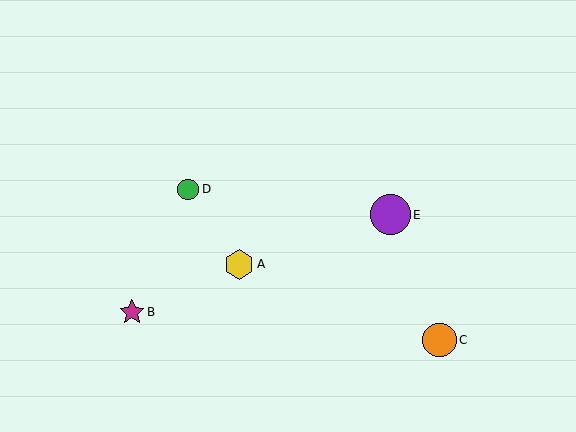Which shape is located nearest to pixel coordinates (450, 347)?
The orange circle (labeled C) at (439, 340) is nearest to that location.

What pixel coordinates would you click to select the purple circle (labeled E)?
Click at (390, 215) to select the purple circle E.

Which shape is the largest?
The purple circle (labeled E) is the largest.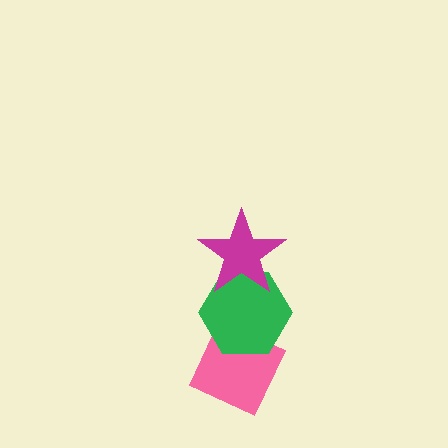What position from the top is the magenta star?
The magenta star is 1st from the top.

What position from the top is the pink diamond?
The pink diamond is 3rd from the top.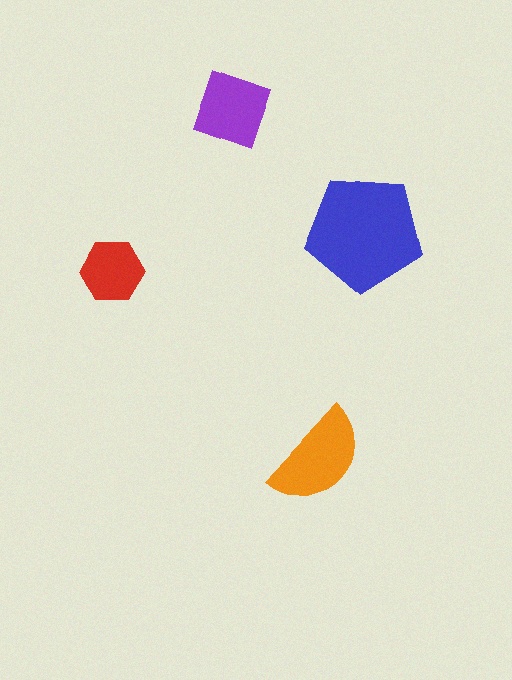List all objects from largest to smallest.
The blue pentagon, the orange semicircle, the purple diamond, the red hexagon.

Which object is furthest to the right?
The blue pentagon is rightmost.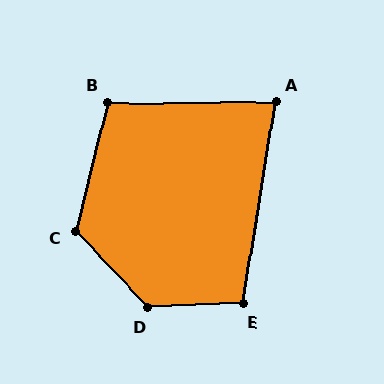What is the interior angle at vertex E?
Approximately 101 degrees (obtuse).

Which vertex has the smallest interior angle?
A, at approximately 81 degrees.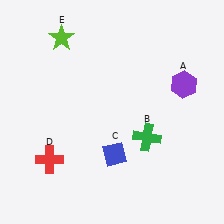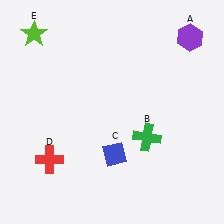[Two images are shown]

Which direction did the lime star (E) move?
The lime star (E) moved left.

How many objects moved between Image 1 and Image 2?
2 objects moved between the two images.